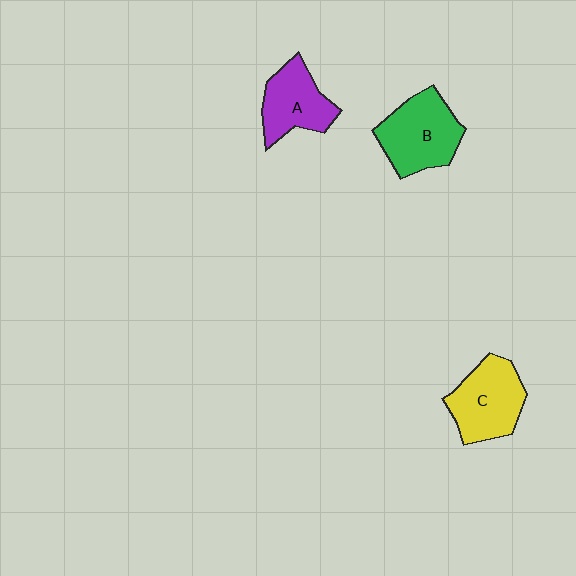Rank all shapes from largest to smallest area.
From largest to smallest: B (green), C (yellow), A (purple).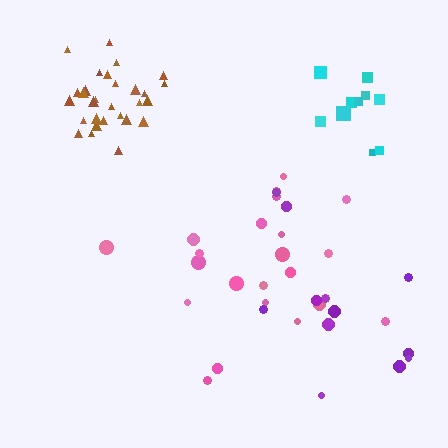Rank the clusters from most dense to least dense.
brown, cyan, pink, purple.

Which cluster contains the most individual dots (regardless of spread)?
Brown (29).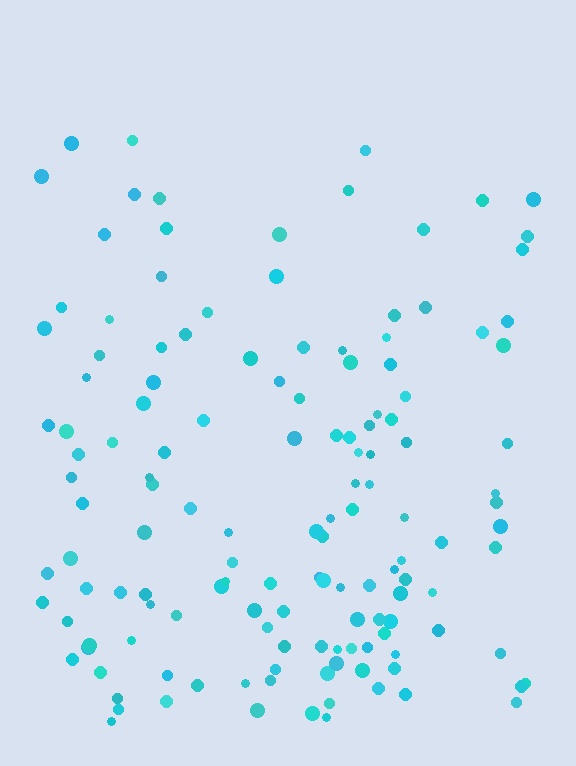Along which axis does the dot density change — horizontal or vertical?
Vertical.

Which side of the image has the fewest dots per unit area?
The top.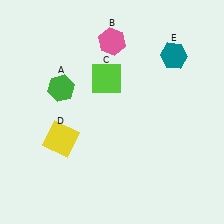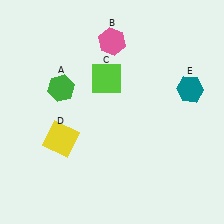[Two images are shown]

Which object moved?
The teal hexagon (E) moved down.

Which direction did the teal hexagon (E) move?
The teal hexagon (E) moved down.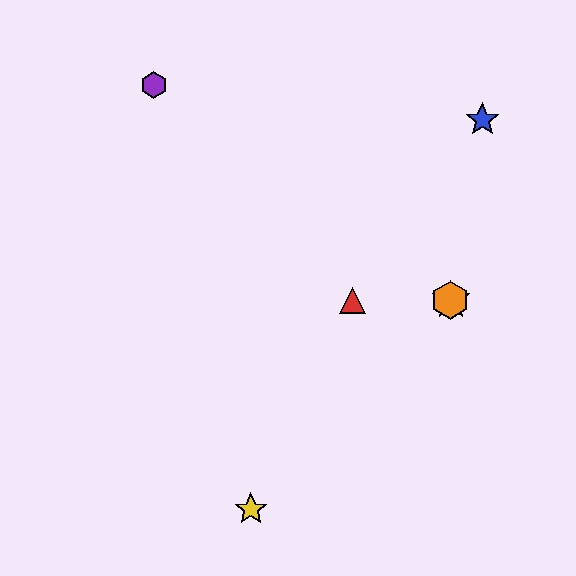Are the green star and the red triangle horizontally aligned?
Yes, both are at y≈300.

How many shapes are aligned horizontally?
3 shapes (the red triangle, the green star, the orange hexagon) are aligned horizontally.